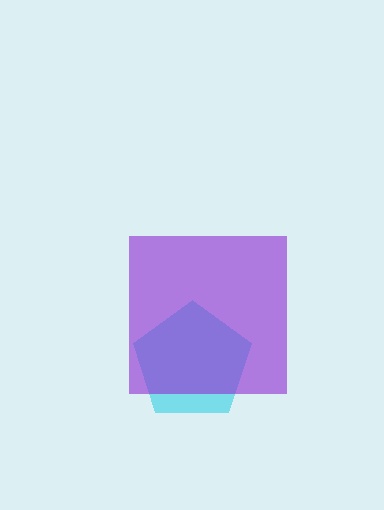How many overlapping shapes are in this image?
There are 2 overlapping shapes in the image.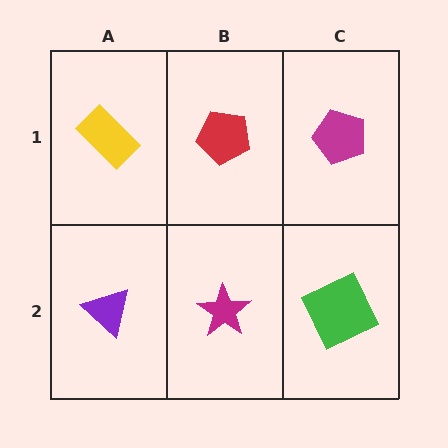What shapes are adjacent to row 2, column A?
A yellow rectangle (row 1, column A), a magenta star (row 2, column B).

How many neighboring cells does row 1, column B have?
3.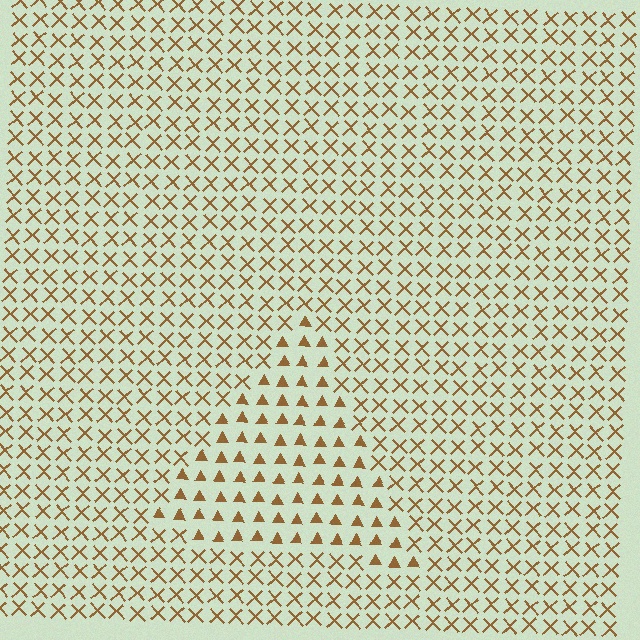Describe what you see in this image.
The image is filled with small brown elements arranged in a uniform grid. A triangle-shaped region contains triangles, while the surrounding area contains X marks. The boundary is defined purely by the change in element shape.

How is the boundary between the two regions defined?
The boundary is defined by a change in element shape: triangles inside vs. X marks outside. All elements share the same color and spacing.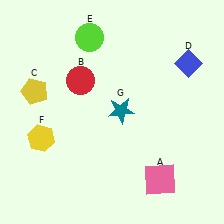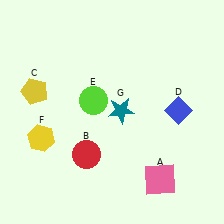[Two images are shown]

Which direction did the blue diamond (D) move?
The blue diamond (D) moved down.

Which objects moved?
The objects that moved are: the red circle (B), the blue diamond (D), the lime circle (E).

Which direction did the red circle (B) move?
The red circle (B) moved down.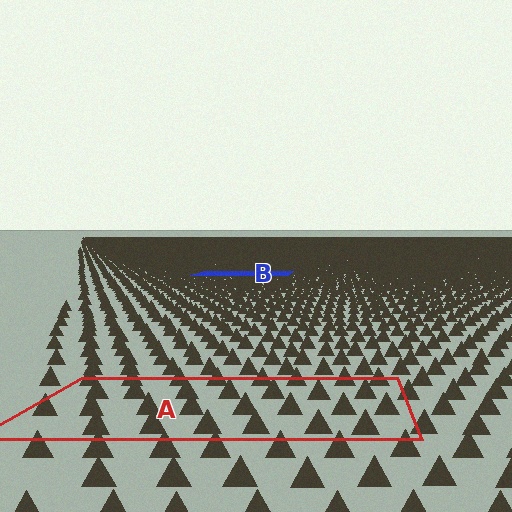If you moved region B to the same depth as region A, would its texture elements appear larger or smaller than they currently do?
They would appear larger. At a closer depth, the same texture elements are projected at a bigger on-screen size.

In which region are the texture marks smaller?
The texture marks are smaller in region B, because it is farther away.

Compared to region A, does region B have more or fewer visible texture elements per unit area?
Region B has more texture elements per unit area — they are packed more densely because it is farther away.